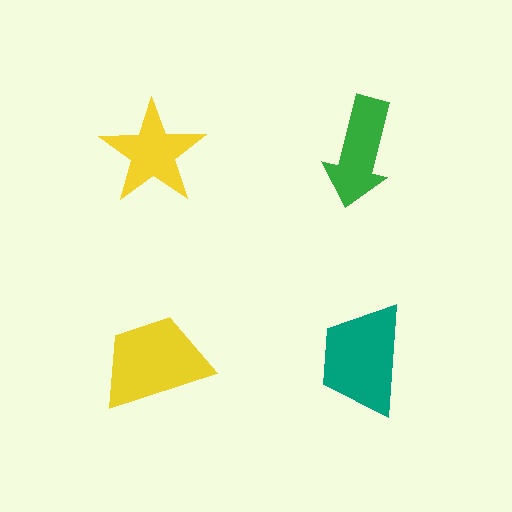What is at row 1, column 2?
A green arrow.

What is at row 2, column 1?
A yellow trapezoid.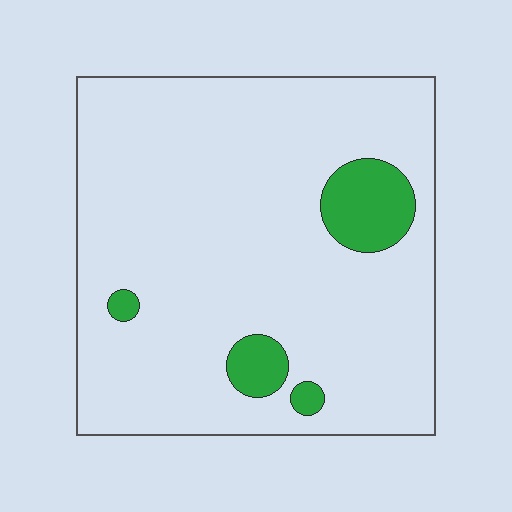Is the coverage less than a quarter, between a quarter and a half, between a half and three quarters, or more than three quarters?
Less than a quarter.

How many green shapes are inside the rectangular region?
4.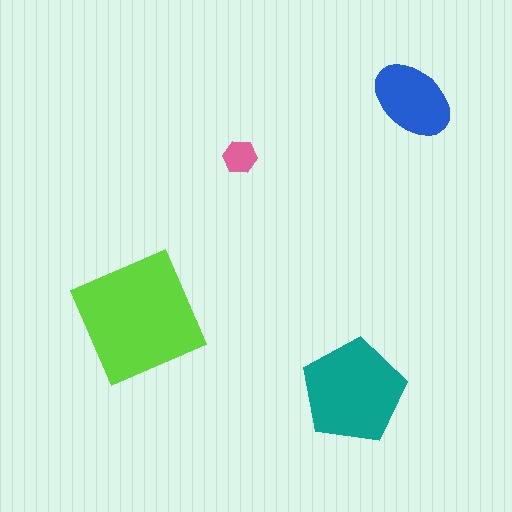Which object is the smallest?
The pink hexagon.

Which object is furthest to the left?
The lime square is leftmost.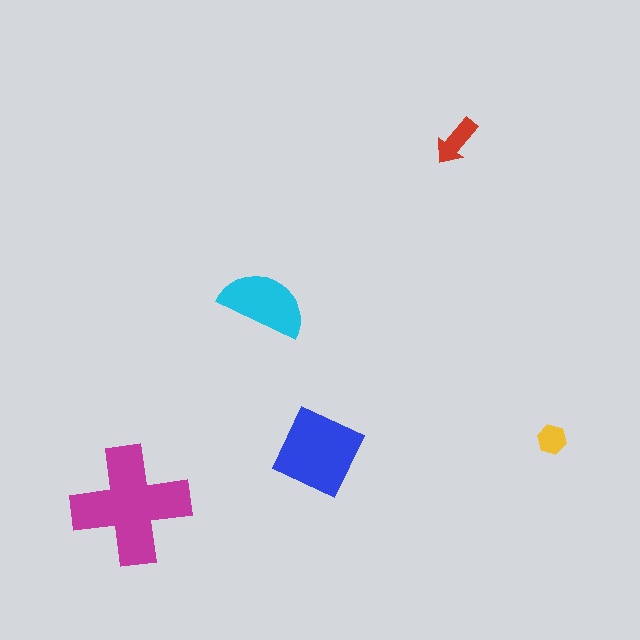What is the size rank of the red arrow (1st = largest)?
4th.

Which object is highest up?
The red arrow is topmost.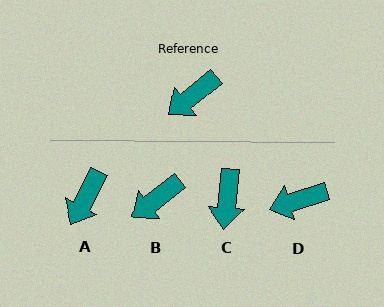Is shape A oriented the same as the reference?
No, it is off by about 25 degrees.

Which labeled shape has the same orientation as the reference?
B.